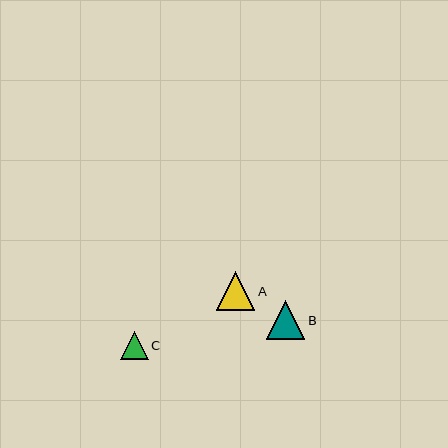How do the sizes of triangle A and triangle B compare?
Triangle A and triangle B are approximately the same size.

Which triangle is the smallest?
Triangle C is the smallest with a size of approximately 28 pixels.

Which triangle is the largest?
Triangle A is the largest with a size of approximately 39 pixels.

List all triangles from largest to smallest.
From largest to smallest: A, B, C.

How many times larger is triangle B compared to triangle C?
Triangle B is approximately 1.4 times the size of triangle C.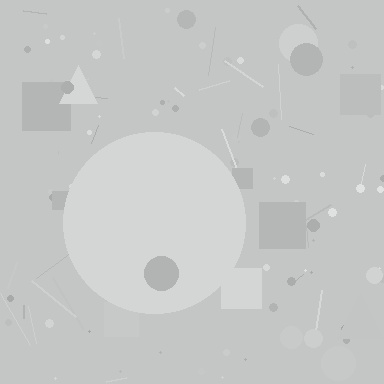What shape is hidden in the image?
A circle is hidden in the image.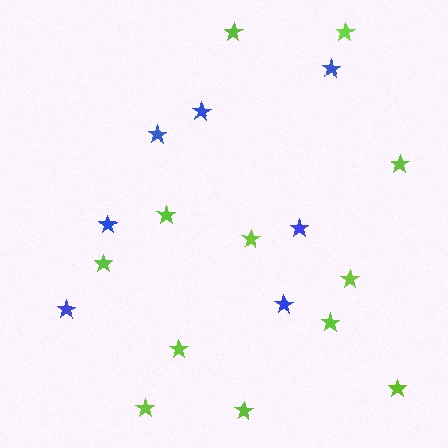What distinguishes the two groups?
There are 2 groups: one group of blue stars (7) and one group of lime stars (12).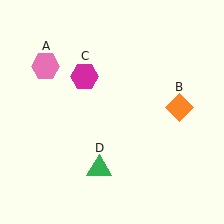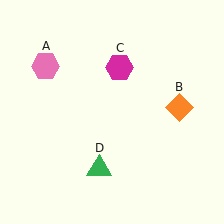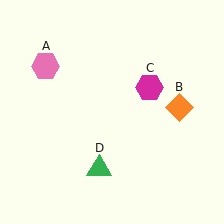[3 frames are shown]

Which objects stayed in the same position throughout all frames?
Pink hexagon (object A) and orange diamond (object B) and green triangle (object D) remained stationary.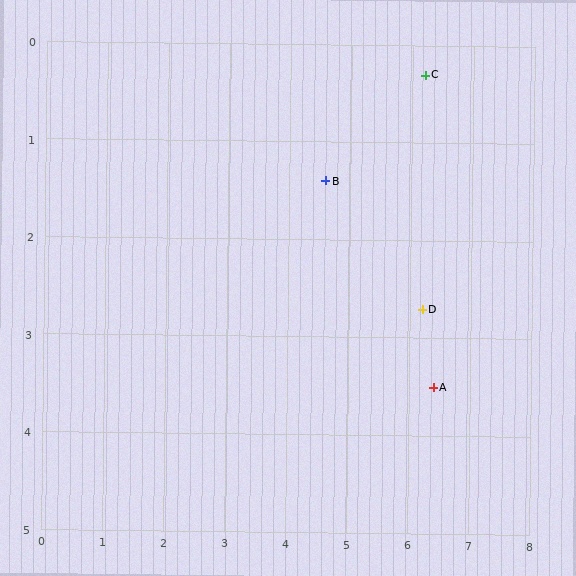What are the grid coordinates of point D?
Point D is at approximately (6.2, 2.7).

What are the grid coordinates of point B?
Point B is at approximately (4.6, 1.4).